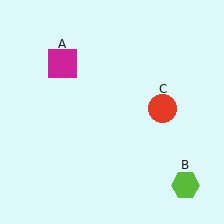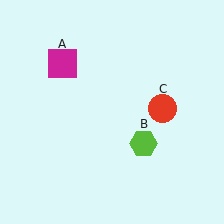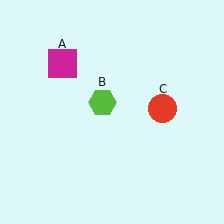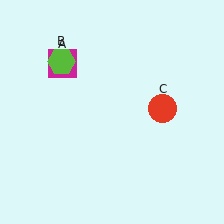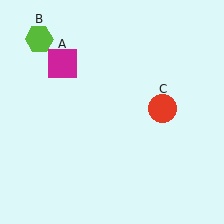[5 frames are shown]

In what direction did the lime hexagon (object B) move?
The lime hexagon (object B) moved up and to the left.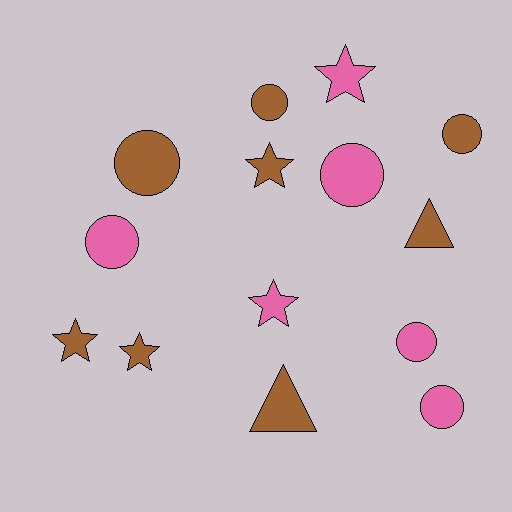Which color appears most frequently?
Brown, with 8 objects.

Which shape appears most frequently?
Circle, with 7 objects.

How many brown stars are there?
There are 3 brown stars.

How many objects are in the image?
There are 14 objects.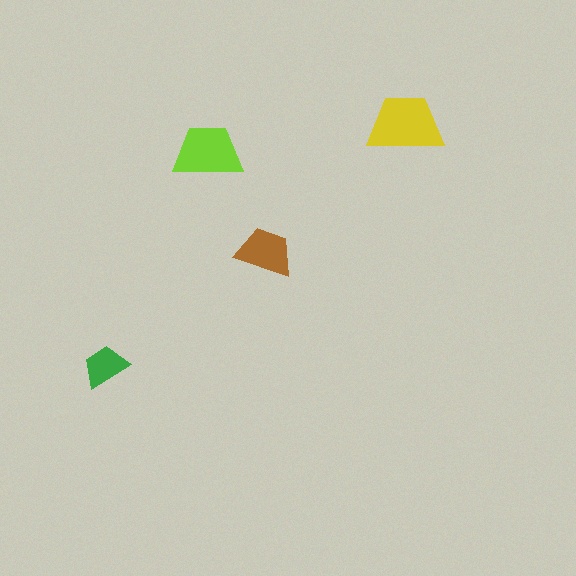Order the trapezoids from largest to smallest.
the yellow one, the lime one, the brown one, the green one.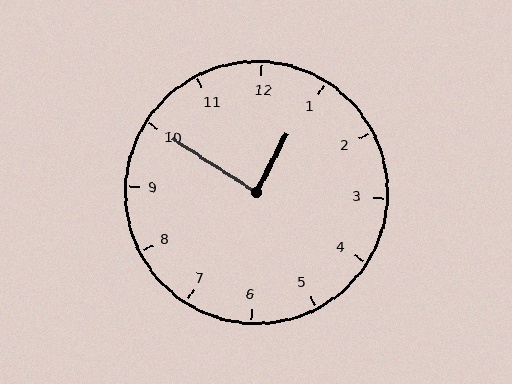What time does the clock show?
12:50.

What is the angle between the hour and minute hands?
Approximately 85 degrees.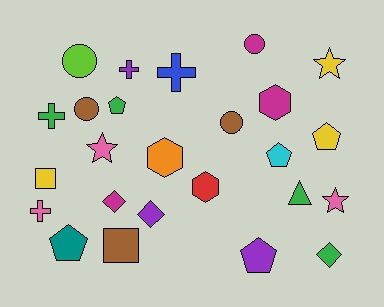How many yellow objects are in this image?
There are 3 yellow objects.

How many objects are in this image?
There are 25 objects.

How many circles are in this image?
There are 4 circles.